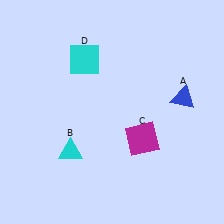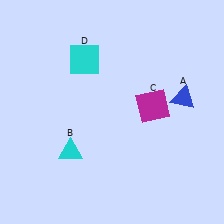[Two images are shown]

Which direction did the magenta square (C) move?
The magenta square (C) moved up.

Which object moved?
The magenta square (C) moved up.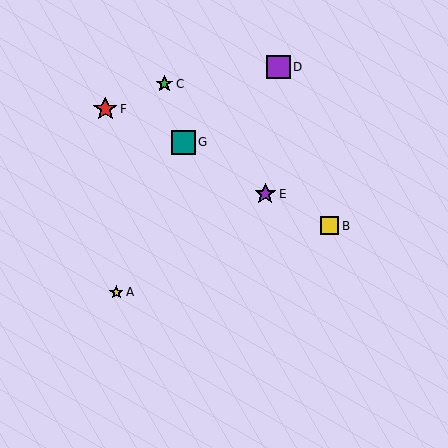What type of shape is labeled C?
Shape C is a green star.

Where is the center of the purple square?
The center of the purple square is at (279, 67).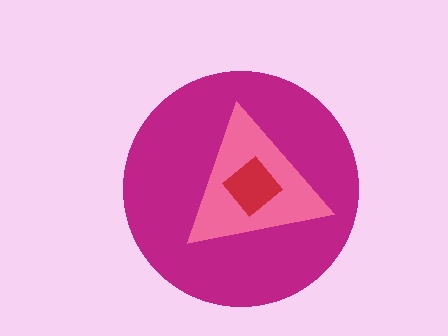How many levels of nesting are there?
3.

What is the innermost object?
The red diamond.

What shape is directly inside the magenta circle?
The pink triangle.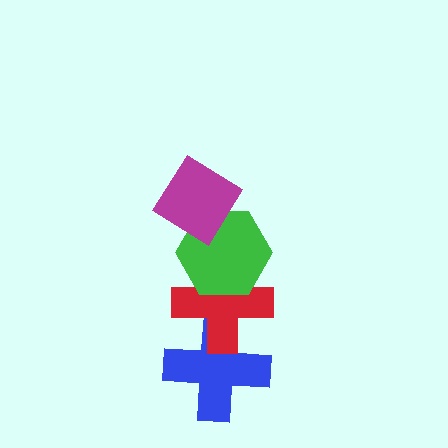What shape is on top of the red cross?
The green hexagon is on top of the red cross.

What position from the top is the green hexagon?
The green hexagon is 2nd from the top.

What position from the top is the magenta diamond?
The magenta diamond is 1st from the top.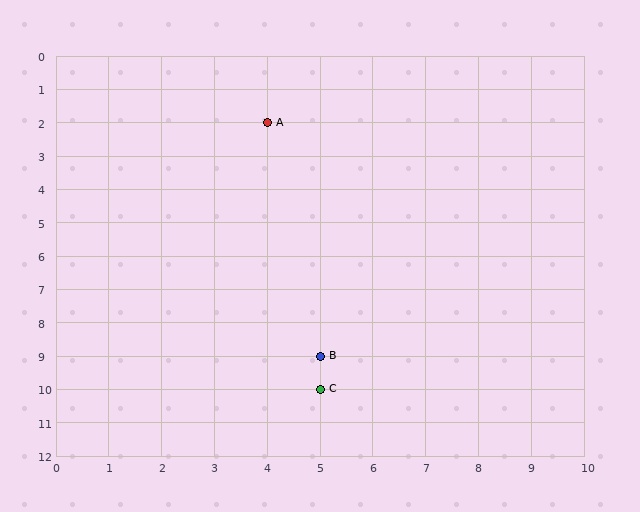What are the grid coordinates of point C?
Point C is at grid coordinates (5, 10).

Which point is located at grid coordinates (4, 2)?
Point A is at (4, 2).